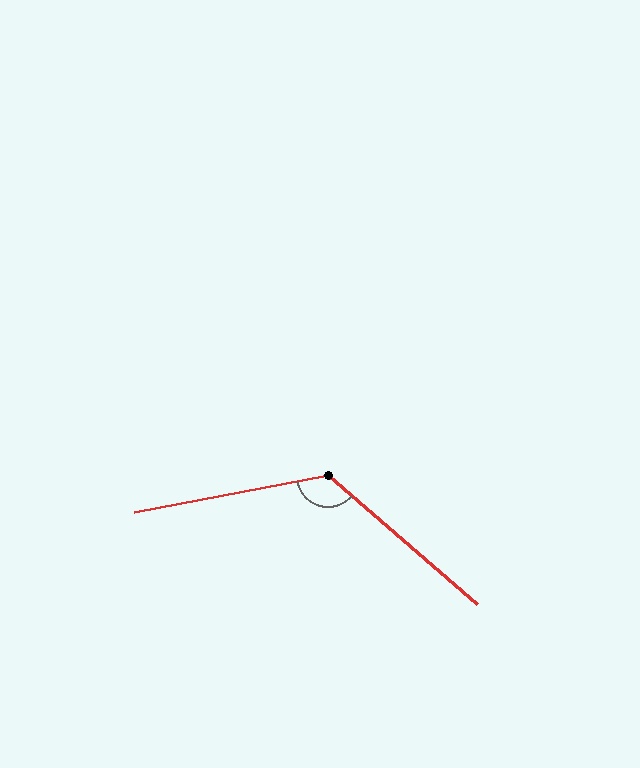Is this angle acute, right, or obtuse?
It is obtuse.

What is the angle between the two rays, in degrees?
Approximately 129 degrees.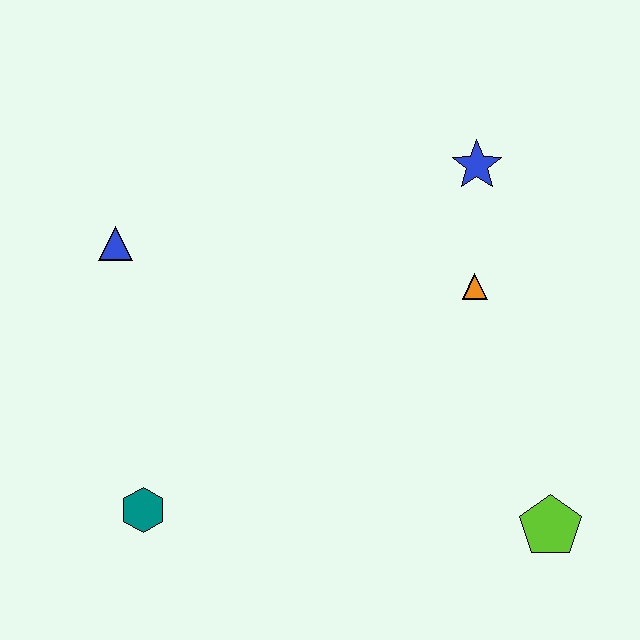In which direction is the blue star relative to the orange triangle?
The blue star is above the orange triangle.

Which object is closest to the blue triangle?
The teal hexagon is closest to the blue triangle.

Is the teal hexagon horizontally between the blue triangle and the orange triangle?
Yes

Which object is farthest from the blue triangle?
The lime pentagon is farthest from the blue triangle.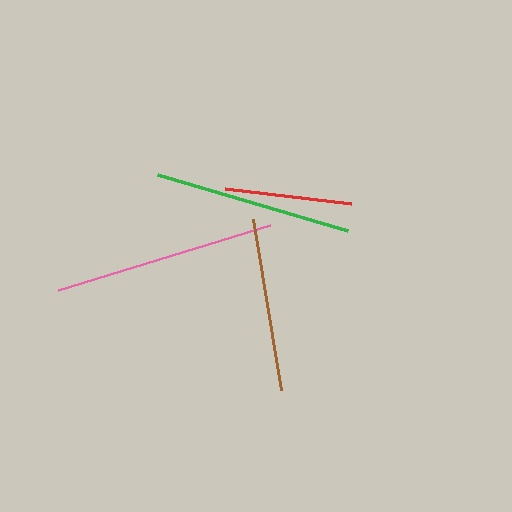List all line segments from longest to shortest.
From longest to shortest: pink, green, brown, red.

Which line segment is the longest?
The pink line is the longest at approximately 222 pixels.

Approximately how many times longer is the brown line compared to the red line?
The brown line is approximately 1.4 times the length of the red line.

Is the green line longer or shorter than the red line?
The green line is longer than the red line.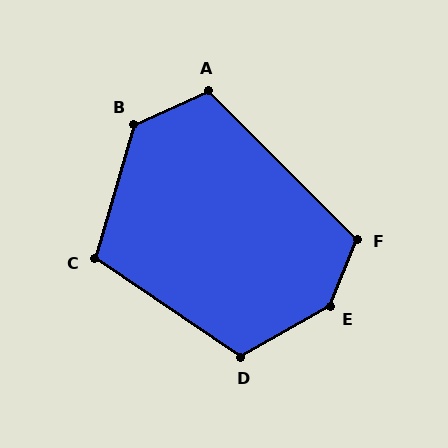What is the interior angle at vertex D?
Approximately 116 degrees (obtuse).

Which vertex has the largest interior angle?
E, at approximately 142 degrees.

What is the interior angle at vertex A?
Approximately 111 degrees (obtuse).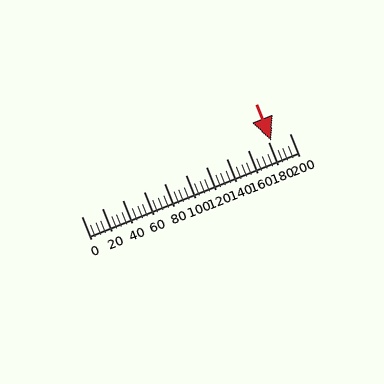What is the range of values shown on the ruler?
The ruler shows values from 0 to 200.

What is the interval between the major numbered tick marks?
The major tick marks are spaced 20 units apart.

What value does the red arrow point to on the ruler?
The red arrow points to approximately 183.